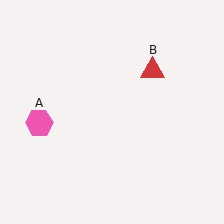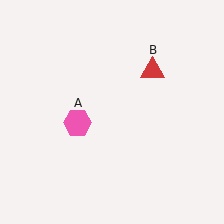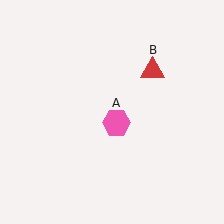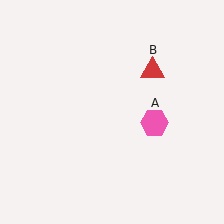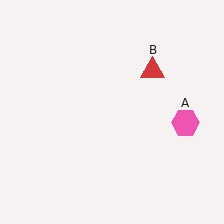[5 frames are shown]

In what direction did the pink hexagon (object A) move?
The pink hexagon (object A) moved right.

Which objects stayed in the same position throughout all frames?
Red triangle (object B) remained stationary.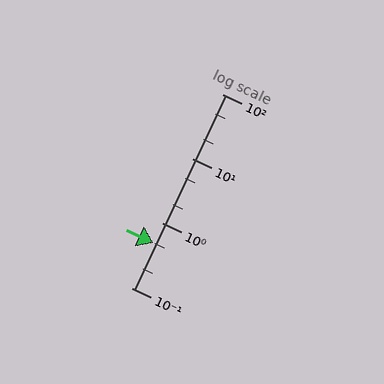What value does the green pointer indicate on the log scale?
The pointer indicates approximately 0.5.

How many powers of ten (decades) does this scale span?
The scale spans 3 decades, from 0.1 to 100.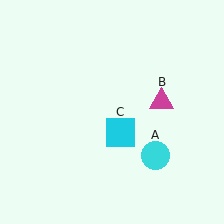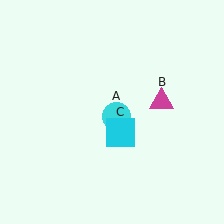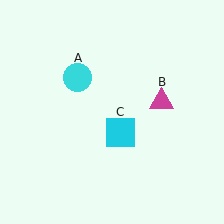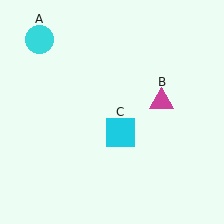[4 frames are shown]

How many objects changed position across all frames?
1 object changed position: cyan circle (object A).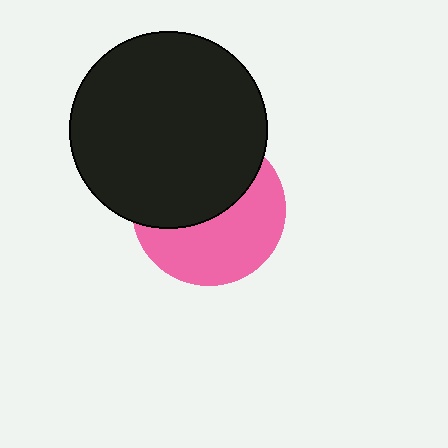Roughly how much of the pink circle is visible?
About half of it is visible (roughly 51%).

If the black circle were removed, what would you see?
You would see the complete pink circle.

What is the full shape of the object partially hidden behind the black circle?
The partially hidden object is a pink circle.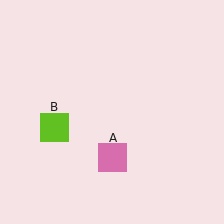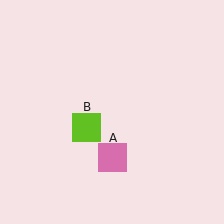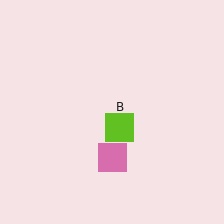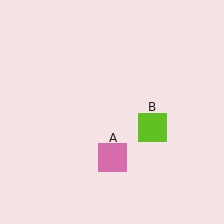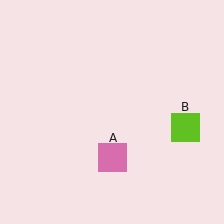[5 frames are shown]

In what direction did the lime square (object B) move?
The lime square (object B) moved right.